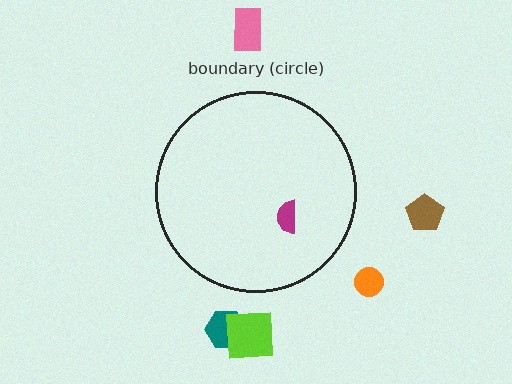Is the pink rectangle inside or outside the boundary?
Outside.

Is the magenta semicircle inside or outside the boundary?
Inside.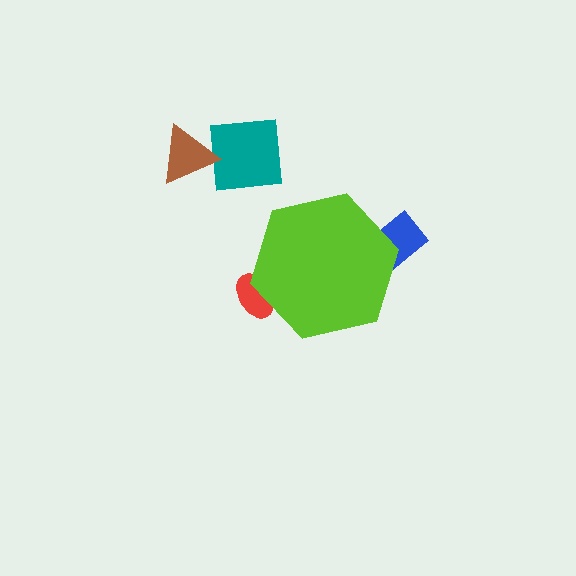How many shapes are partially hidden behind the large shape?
2 shapes are partially hidden.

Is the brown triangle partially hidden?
No, the brown triangle is fully visible.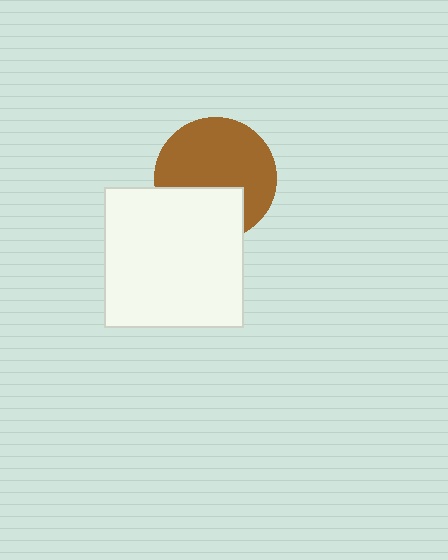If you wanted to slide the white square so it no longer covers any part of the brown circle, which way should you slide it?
Slide it down — that is the most direct way to separate the two shapes.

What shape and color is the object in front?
The object in front is a white square.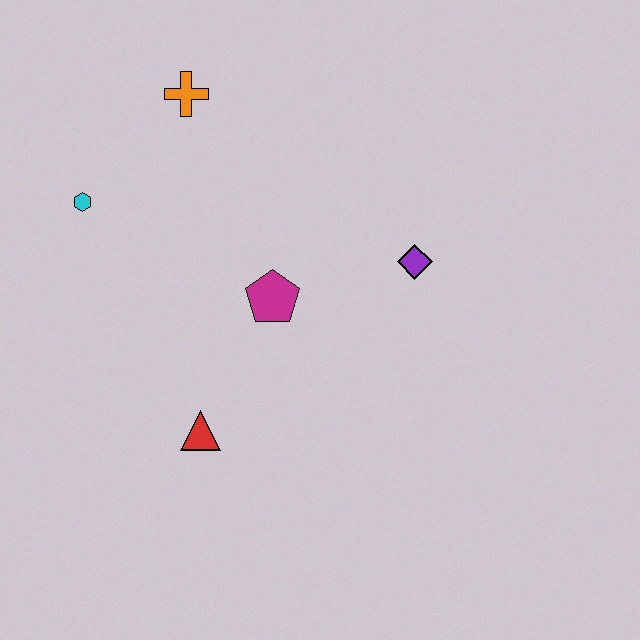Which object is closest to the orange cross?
The cyan hexagon is closest to the orange cross.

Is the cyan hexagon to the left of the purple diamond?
Yes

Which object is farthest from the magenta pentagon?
The orange cross is farthest from the magenta pentagon.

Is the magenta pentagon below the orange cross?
Yes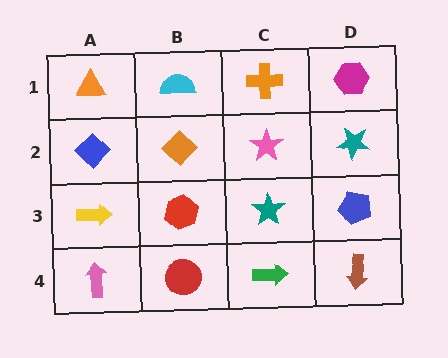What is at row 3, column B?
A red hexagon.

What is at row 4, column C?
A green arrow.